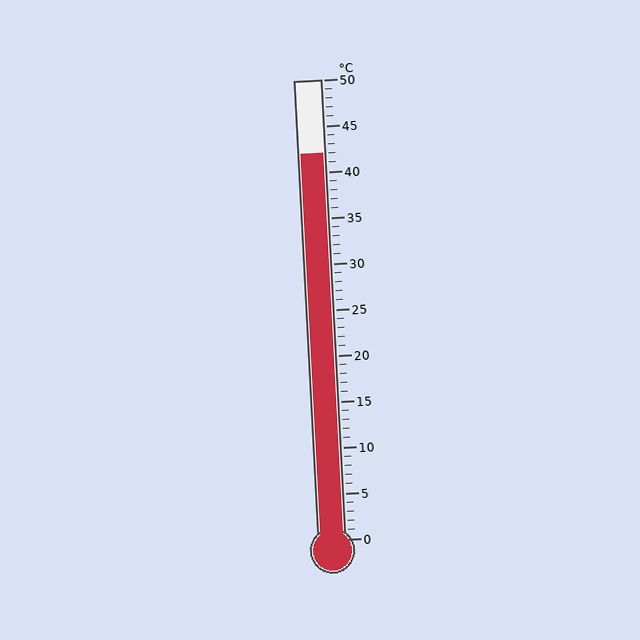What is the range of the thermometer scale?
The thermometer scale ranges from 0°C to 50°C.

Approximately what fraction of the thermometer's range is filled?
The thermometer is filled to approximately 85% of its range.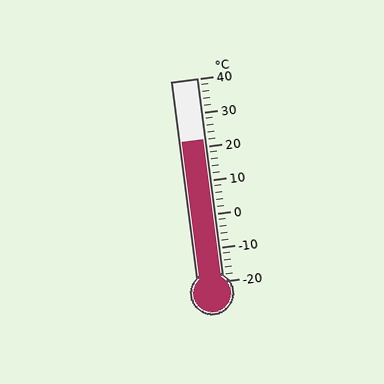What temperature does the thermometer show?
The thermometer shows approximately 22°C.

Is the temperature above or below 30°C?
The temperature is below 30°C.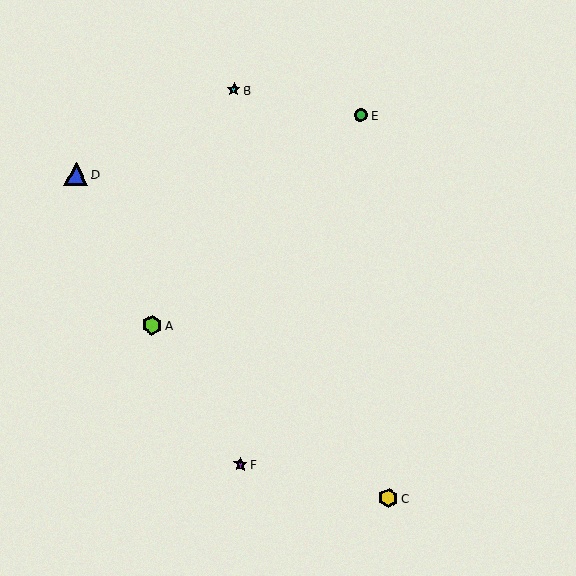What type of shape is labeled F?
Shape F is a purple star.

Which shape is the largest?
The blue triangle (labeled D) is the largest.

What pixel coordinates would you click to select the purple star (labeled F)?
Click at (241, 464) to select the purple star F.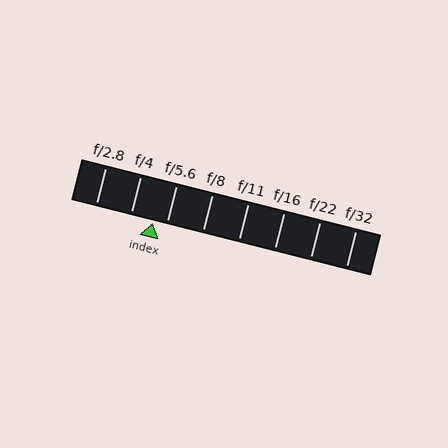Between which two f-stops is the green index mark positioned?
The index mark is between f/4 and f/5.6.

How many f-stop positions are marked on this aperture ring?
There are 8 f-stop positions marked.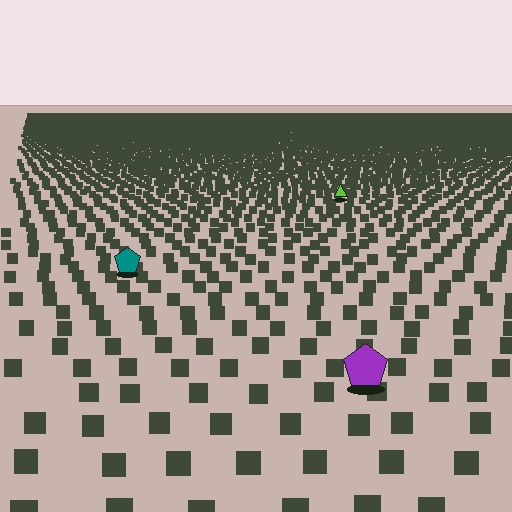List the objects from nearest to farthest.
From nearest to farthest: the purple pentagon, the teal pentagon, the lime triangle.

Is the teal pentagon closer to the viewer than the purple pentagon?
No. The purple pentagon is closer — you can tell from the texture gradient: the ground texture is coarser near it.